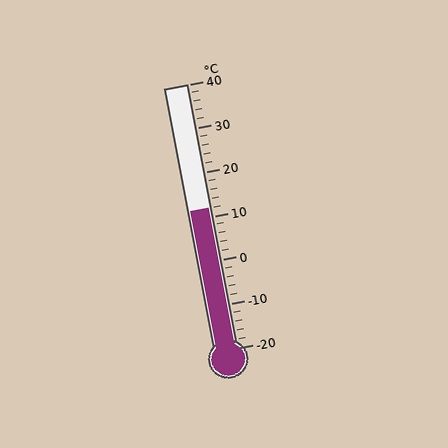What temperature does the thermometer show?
The thermometer shows approximately 12°C.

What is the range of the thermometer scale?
The thermometer scale ranges from -20°C to 40°C.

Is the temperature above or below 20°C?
The temperature is below 20°C.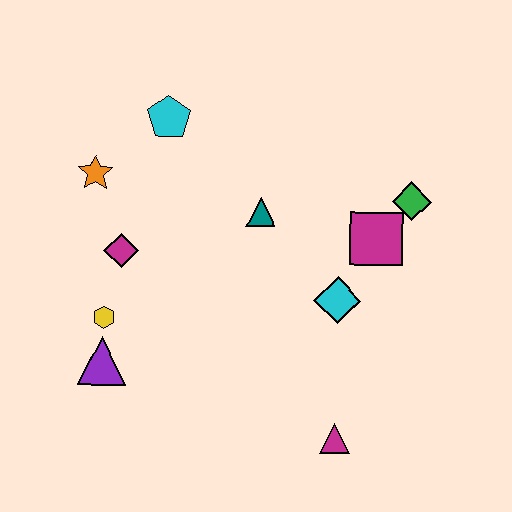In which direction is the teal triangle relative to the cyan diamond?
The teal triangle is above the cyan diamond.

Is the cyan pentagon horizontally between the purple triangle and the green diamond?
Yes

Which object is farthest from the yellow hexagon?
The green diamond is farthest from the yellow hexagon.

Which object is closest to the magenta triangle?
The cyan diamond is closest to the magenta triangle.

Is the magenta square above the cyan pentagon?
No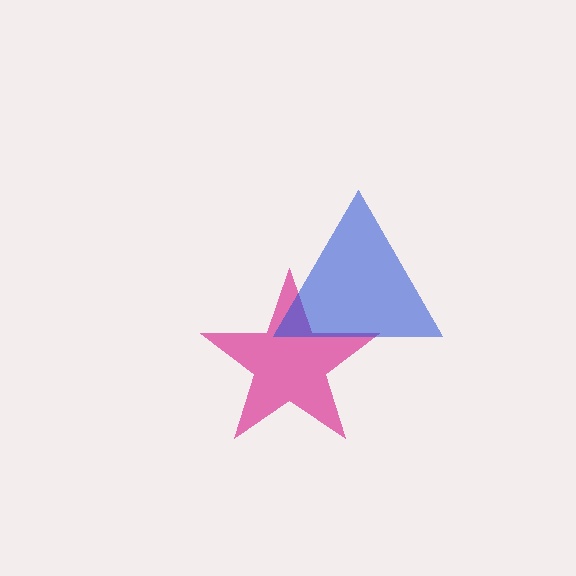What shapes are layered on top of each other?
The layered shapes are: a magenta star, a blue triangle.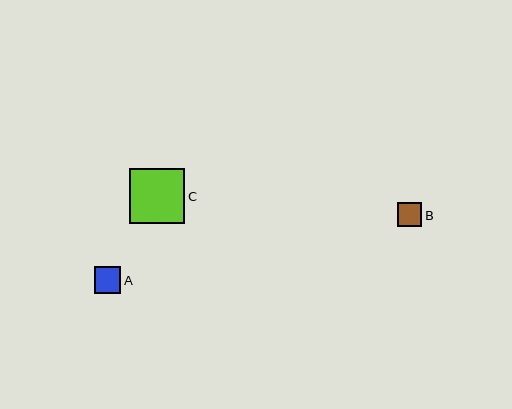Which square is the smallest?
Square B is the smallest with a size of approximately 24 pixels.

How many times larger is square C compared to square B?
Square C is approximately 2.3 times the size of square B.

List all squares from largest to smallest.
From largest to smallest: C, A, B.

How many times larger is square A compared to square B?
Square A is approximately 1.1 times the size of square B.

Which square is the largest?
Square C is the largest with a size of approximately 55 pixels.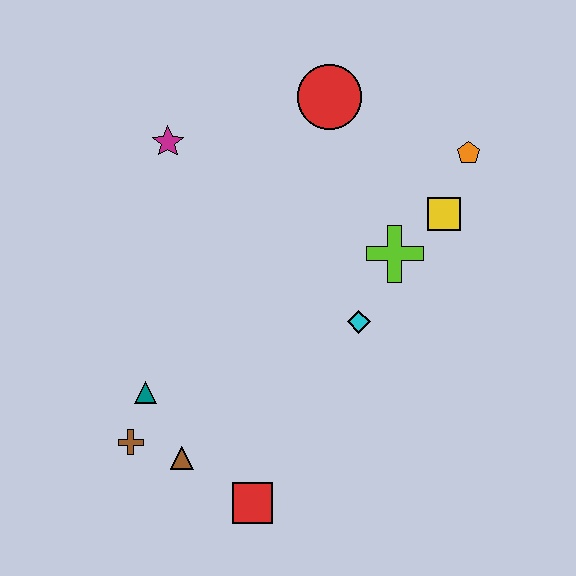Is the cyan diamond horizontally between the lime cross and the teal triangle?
Yes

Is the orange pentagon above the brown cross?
Yes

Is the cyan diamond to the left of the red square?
No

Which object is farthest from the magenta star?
The red square is farthest from the magenta star.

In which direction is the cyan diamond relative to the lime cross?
The cyan diamond is below the lime cross.